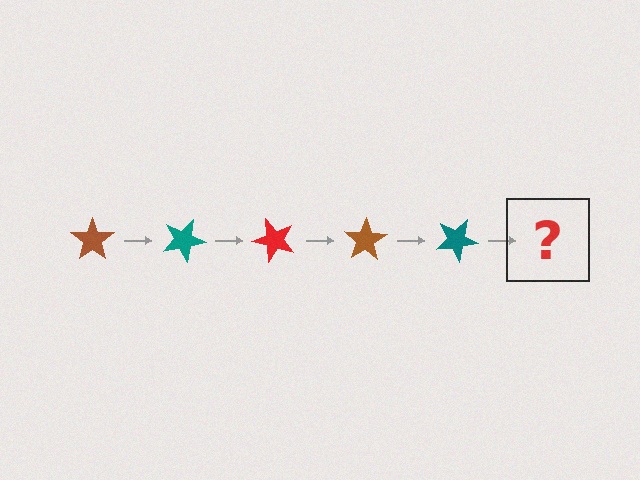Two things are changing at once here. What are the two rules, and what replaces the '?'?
The two rules are that it rotates 25 degrees each step and the color cycles through brown, teal, and red. The '?' should be a red star, rotated 125 degrees from the start.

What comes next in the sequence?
The next element should be a red star, rotated 125 degrees from the start.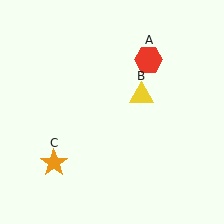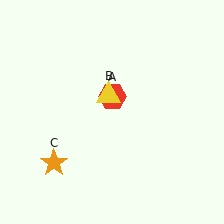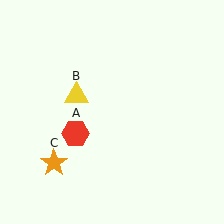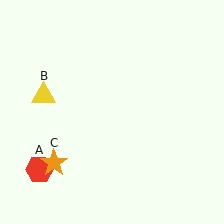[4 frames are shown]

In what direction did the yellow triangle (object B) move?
The yellow triangle (object B) moved left.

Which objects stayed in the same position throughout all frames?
Orange star (object C) remained stationary.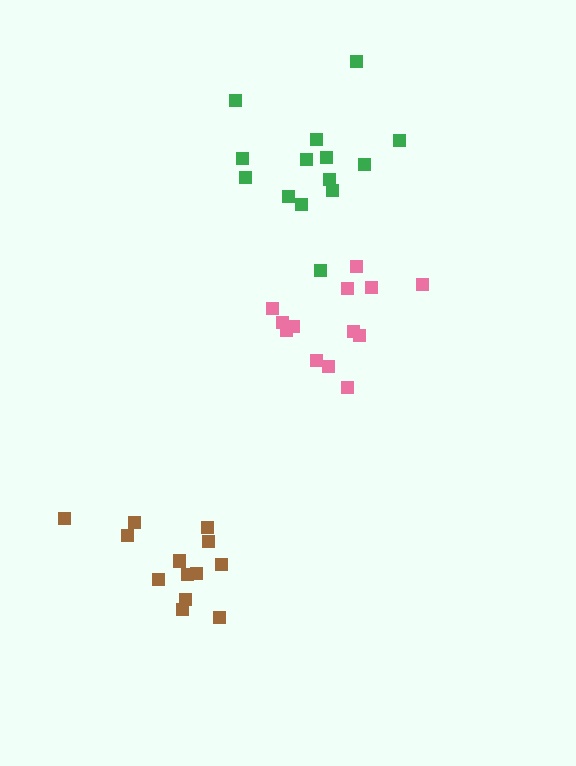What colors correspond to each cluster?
The clusters are colored: pink, green, brown.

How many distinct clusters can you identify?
There are 3 distinct clusters.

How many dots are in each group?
Group 1: 13 dots, Group 2: 14 dots, Group 3: 13 dots (40 total).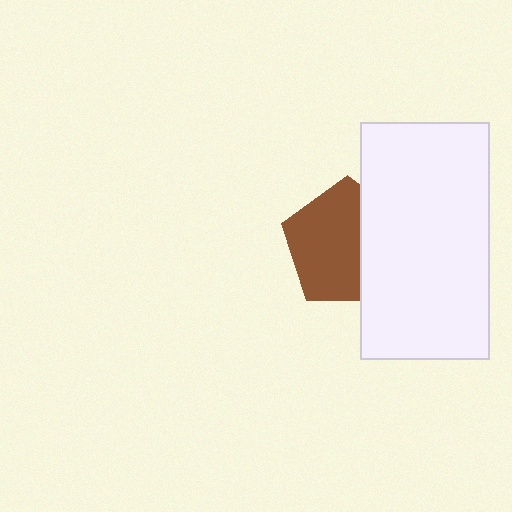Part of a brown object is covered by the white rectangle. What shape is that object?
It is a pentagon.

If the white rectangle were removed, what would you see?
You would see the complete brown pentagon.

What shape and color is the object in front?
The object in front is a white rectangle.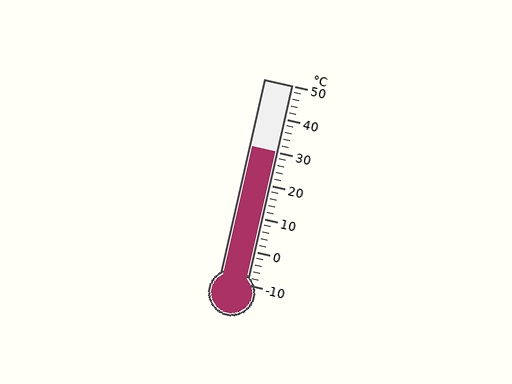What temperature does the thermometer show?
The thermometer shows approximately 30°C.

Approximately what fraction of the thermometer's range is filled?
The thermometer is filled to approximately 65% of its range.